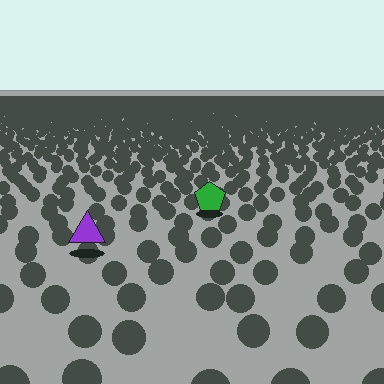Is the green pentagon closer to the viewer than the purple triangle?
No. The purple triangle is closer — you can tell from the texture gradient: the ground texture is coarser near it.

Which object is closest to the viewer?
The purple triangle is closest. The texture marks near it are larger and more spread out.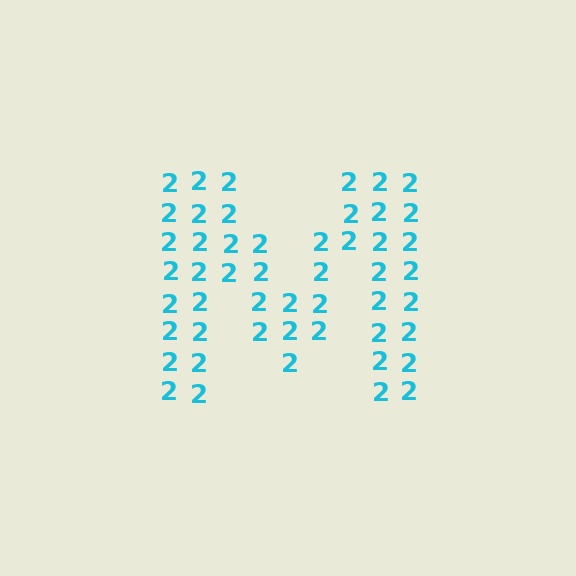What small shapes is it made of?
It is made of small digit 2's.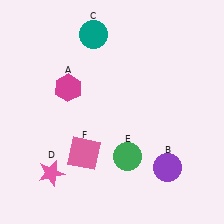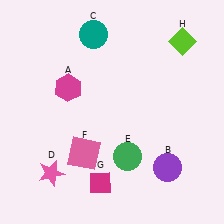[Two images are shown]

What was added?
A magenta diamond (G), a lime diamond (H) were added in Image 2.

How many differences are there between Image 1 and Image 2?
There are 2 differences between the two images.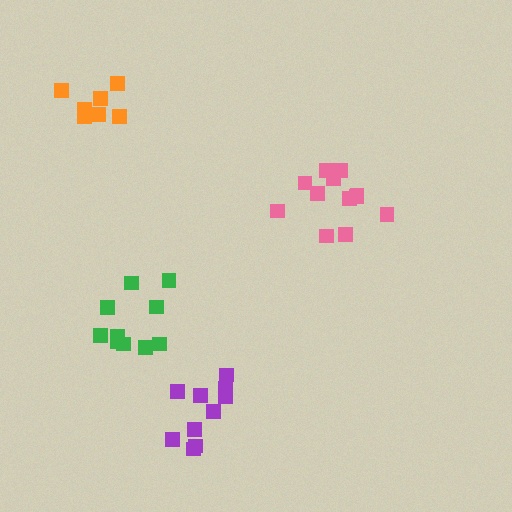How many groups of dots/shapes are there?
There are 4 groups.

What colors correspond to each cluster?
The clusters are colored: green, orange, purple, pink.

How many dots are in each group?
Group 1: 10 dots, Group 2: 7 dots, Group 3: 10 dots, Group 4: 12 dots (39 total).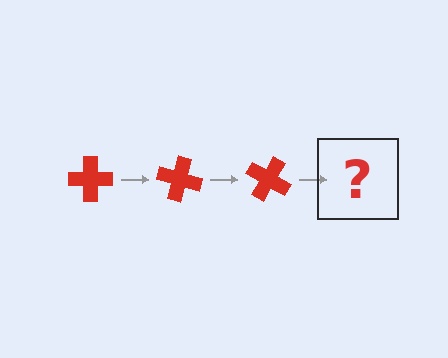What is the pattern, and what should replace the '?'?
The pattern is that the cross rotates 15 degrees each step. The '?' should be a red cross rotated 45 degrees.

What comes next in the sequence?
The next element should be a red cross rotated 45 degrees.